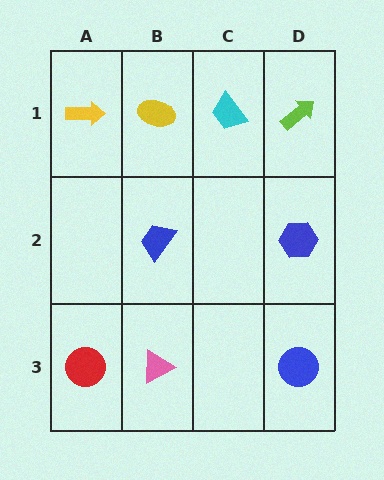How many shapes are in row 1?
4 shapes.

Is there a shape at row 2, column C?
No, that cell is empty.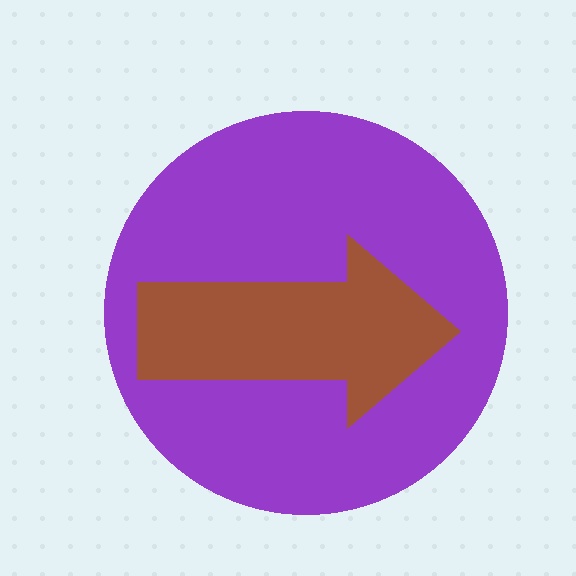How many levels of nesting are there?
2.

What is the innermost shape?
The brown arrow.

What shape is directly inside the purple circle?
The brown arrow.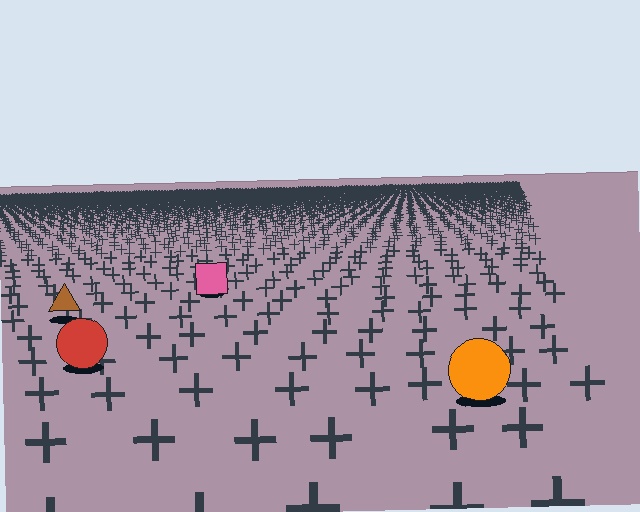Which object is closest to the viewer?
The orange circle is closest. The texture marks near it are larger and more spread out.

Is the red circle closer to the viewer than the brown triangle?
Yes. The red circle is closer — you can tell from the texture gradient: the ground texture is coarser near it.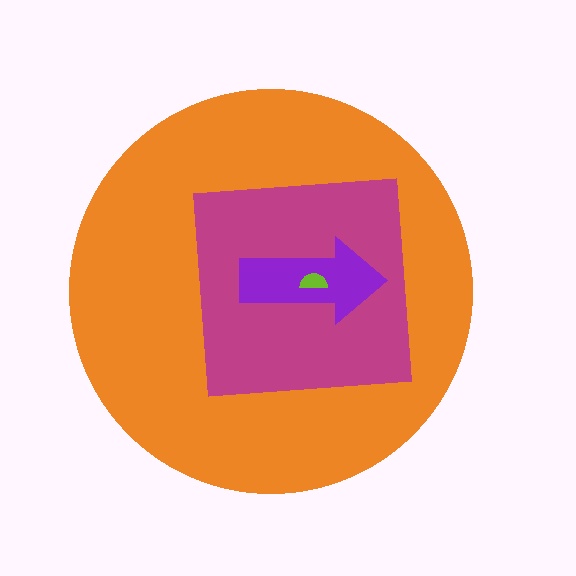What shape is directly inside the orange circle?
The magenta square.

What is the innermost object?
The lime semicircle.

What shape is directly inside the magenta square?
The purple arrow.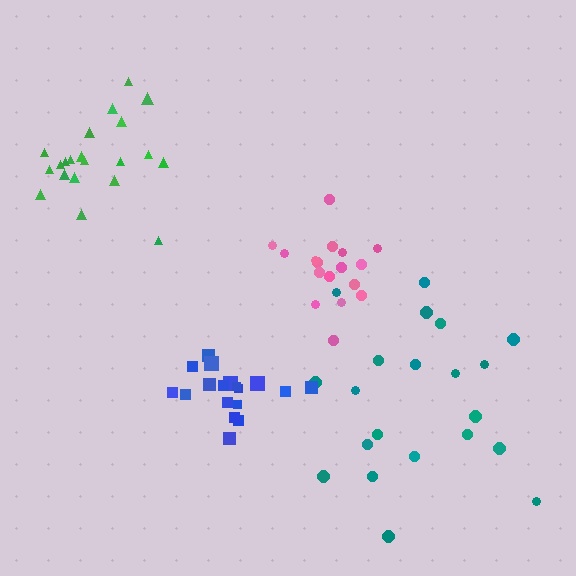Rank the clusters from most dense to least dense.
blue, pink, green, teal.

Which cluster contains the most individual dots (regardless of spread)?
Teal (21).